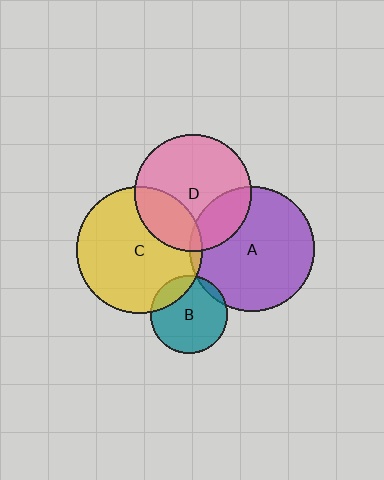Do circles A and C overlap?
Yes.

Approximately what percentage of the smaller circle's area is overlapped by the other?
Approximately 5%.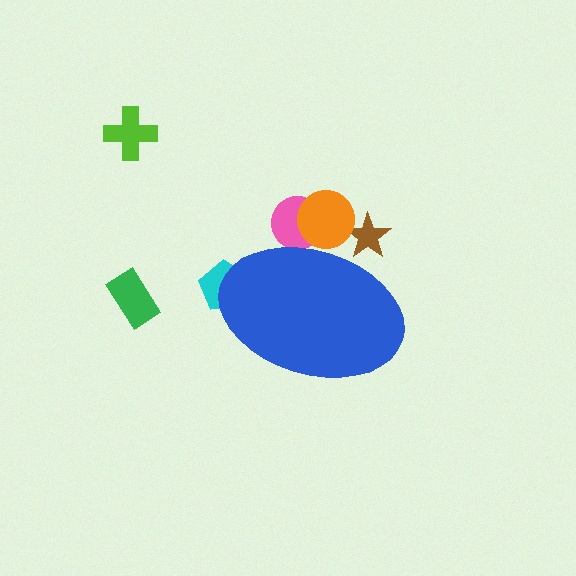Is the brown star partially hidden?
Yes, the brown star is partially hidden behind the blue ellipse.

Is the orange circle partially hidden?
Yes, the orange circle is partially hidden behind the blue ellipse.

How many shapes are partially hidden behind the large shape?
4 shapes are partially hidden.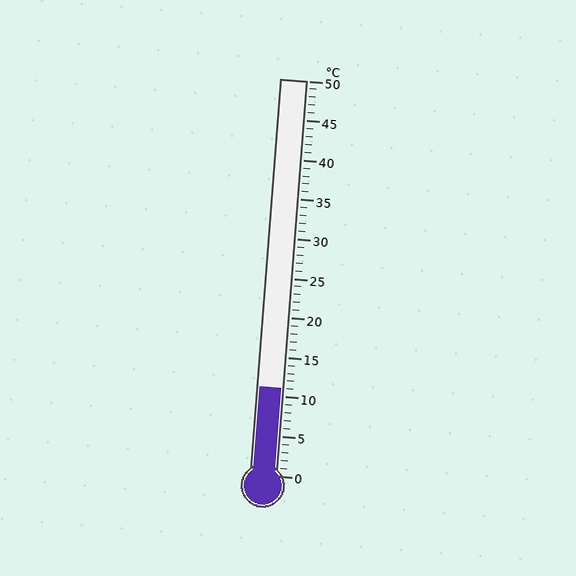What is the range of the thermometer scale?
The thermometer scale ranges from 0°C to 50°C.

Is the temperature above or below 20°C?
The temperature is below 20°C.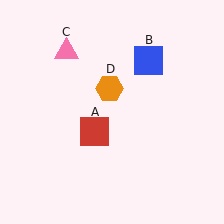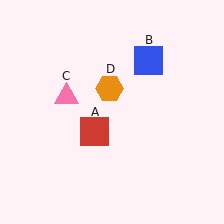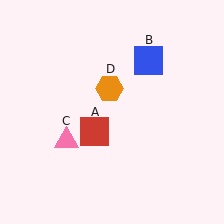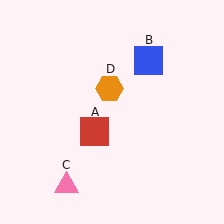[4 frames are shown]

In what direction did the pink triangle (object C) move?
The pink triangle (object C) moved down.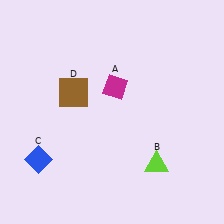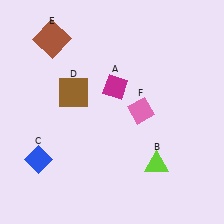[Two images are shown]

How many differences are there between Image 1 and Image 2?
There are 2 differences between the two images.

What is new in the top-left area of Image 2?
A brown square (E) was added in the top-left area of Image 2.